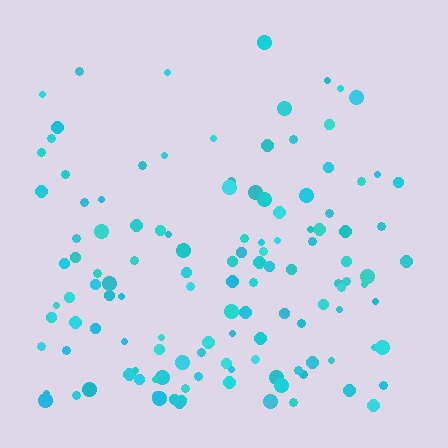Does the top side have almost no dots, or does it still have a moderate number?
Still a moderate number, just noticeably fewer than the bottom.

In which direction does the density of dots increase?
From top to bottom, with the bottom side densest.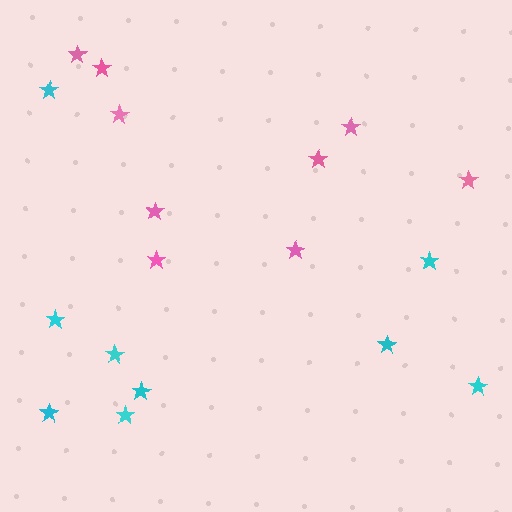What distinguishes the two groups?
There are 2 groups: one group of pink stars (9) and one group of cyan stars (9).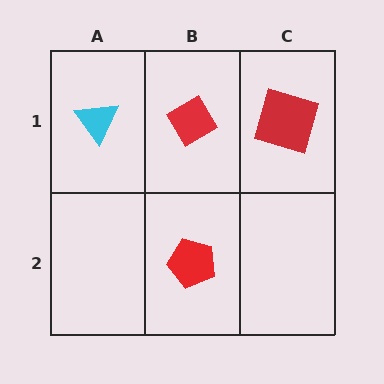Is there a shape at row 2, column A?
No, that cell is empty.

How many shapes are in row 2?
1 shape.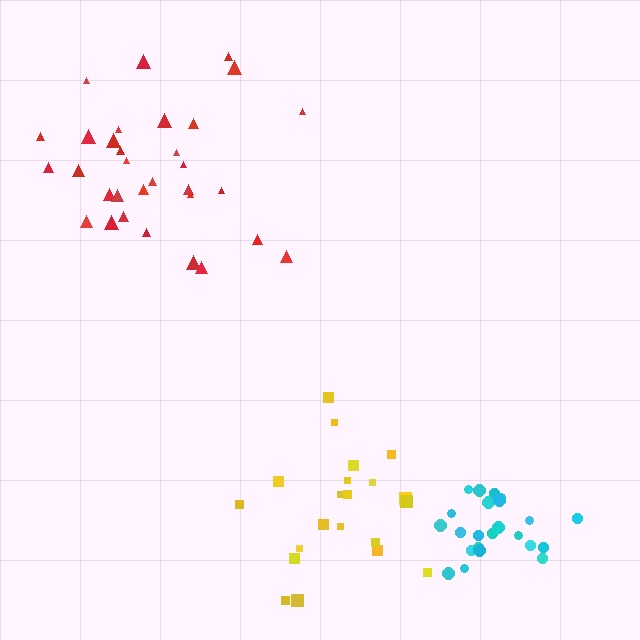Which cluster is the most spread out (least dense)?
Yellow.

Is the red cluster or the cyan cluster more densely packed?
Cyan.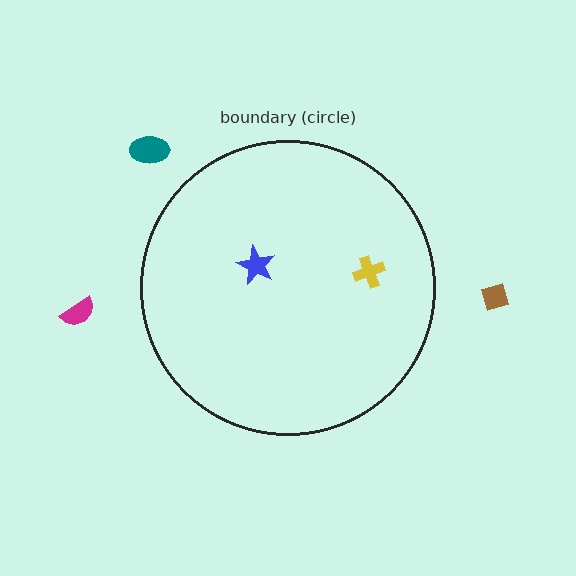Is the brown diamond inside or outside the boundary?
Outside.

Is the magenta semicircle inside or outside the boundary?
Outside.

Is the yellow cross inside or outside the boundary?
Inside.